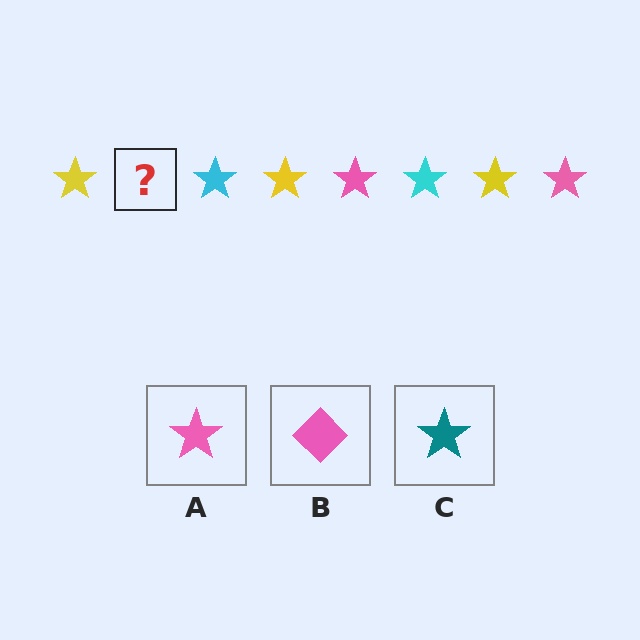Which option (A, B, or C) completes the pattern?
A.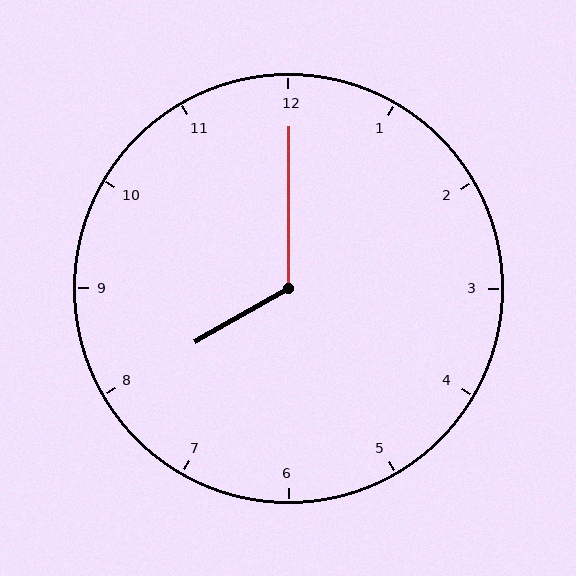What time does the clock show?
8:00.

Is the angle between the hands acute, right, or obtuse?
It is obtuse.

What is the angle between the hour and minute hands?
Approximately 120 degrees.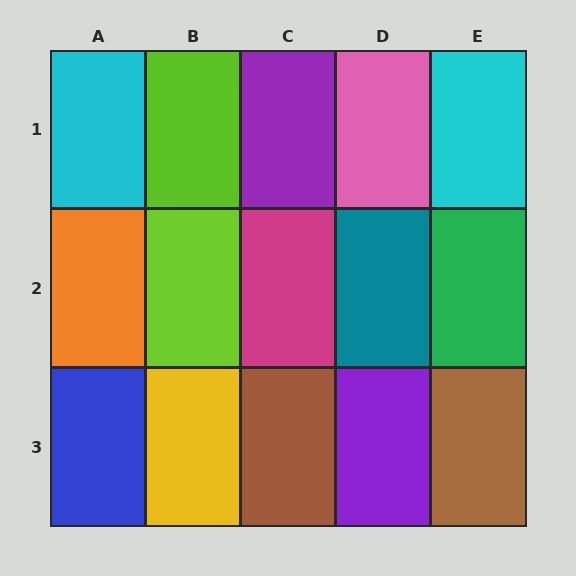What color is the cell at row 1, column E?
Cyan.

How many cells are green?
1 cell is green.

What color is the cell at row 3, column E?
Brown.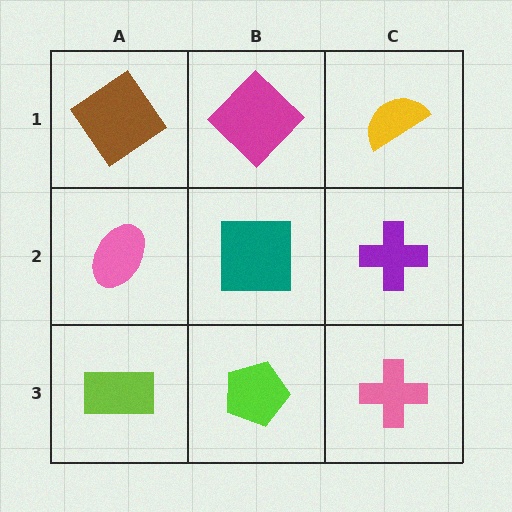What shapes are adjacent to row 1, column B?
A teal square (row 2, column B), a brown diamond (row 1, column A), a yellow semicircle (row 1, column C).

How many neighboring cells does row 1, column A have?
2.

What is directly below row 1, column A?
A pink ellipse.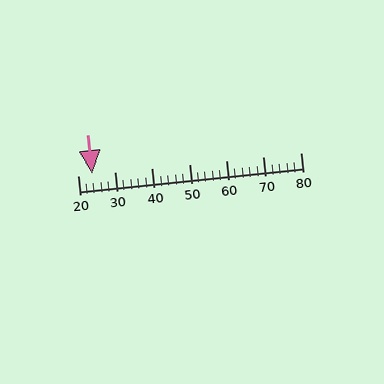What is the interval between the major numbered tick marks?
The major tick marks are spaced 10 units apart.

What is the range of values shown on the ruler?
The ruler shows values from 20 to 80.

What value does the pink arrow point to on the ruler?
The pink arrow points to approximately 24.